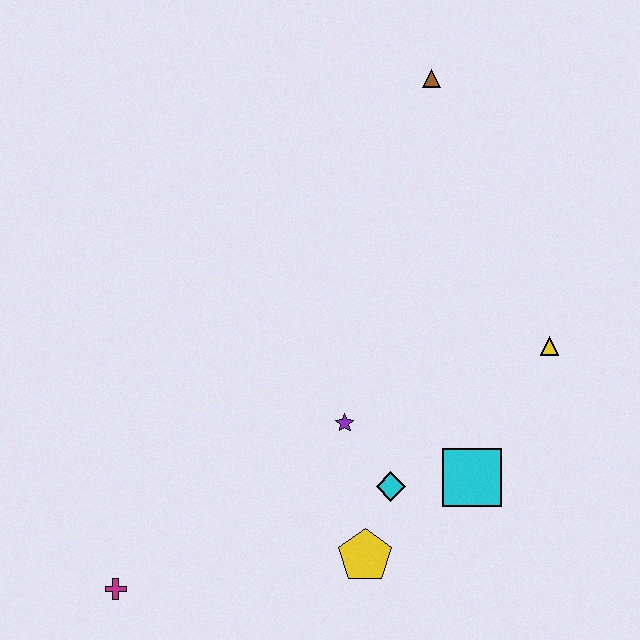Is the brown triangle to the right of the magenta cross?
Yes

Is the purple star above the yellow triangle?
No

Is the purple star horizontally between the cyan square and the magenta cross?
Yes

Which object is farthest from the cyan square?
The brown triangle is farthest from the cyan square.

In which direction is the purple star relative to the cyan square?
The purple star is to the left of the cyan square.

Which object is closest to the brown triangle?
The yellow triangle is closest to the brown triangle.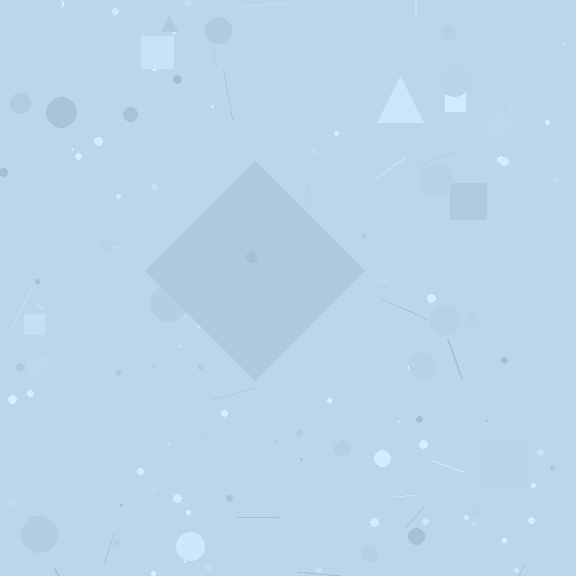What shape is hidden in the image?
A diamond is hidden in the image.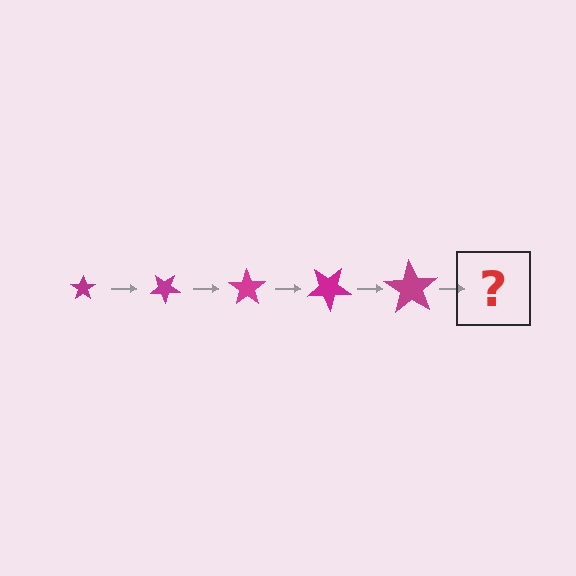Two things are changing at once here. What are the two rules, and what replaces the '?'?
The two rules are that the star grows larger each step and it rotates 35 degrees each step. The '?' should be a star, larger than the previous one and rotated 175 degrees from the start.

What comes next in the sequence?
The next element should be a star, larger than the previous one and rotated 175 degrees from the start.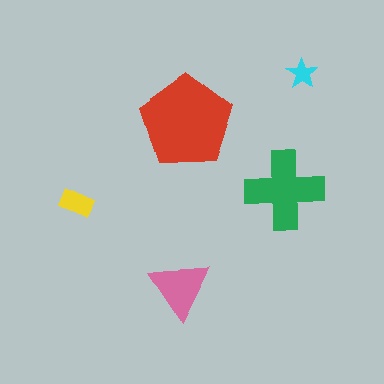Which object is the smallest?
The cyan star.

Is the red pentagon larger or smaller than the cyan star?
Larger.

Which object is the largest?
The red pentagon.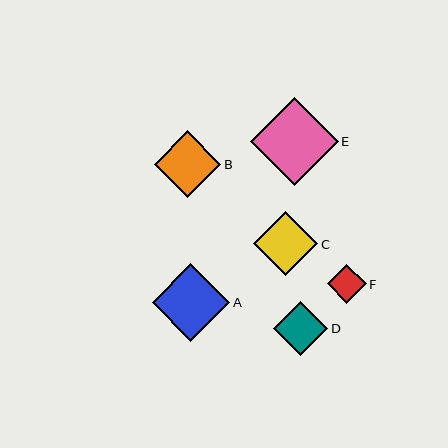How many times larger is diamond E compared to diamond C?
Diamond E is approximately 1.4 times the size of diamond C.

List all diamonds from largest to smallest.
From largest to smallest: E, A, B, C, D, F.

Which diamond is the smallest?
Diamond F is the smallest with a size of approximately 38 pixels.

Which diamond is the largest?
Diamond E is the largest with a size of approximately 88 pixels.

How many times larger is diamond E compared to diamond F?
Diamond E is approximately 2.3 times the size of diamond F.